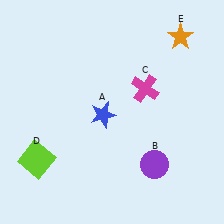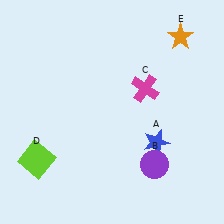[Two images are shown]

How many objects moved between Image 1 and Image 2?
1 object moved between the two images.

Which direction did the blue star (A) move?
The blue star (A) moved right.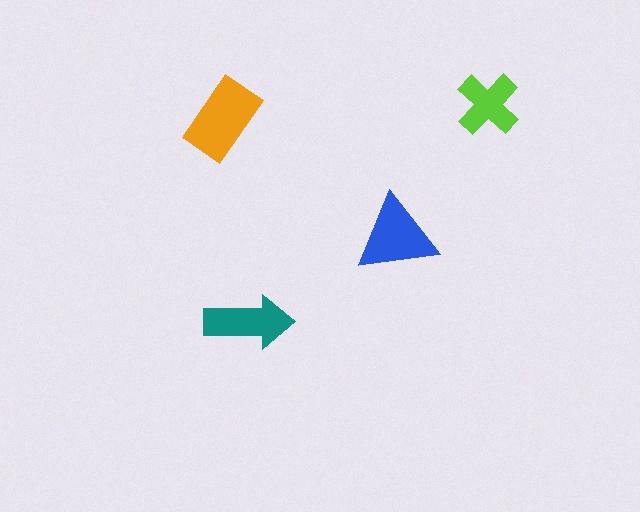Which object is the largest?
The orange rectangle.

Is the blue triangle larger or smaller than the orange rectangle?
Smaller.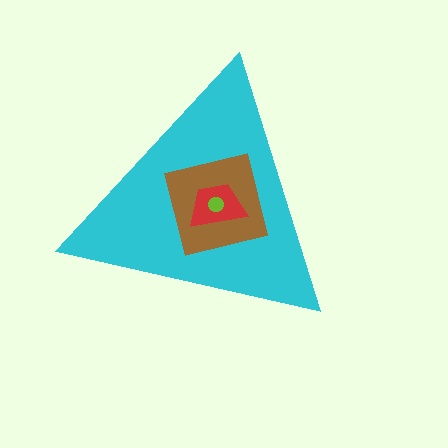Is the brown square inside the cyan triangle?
Yes.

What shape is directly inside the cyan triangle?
The brown square.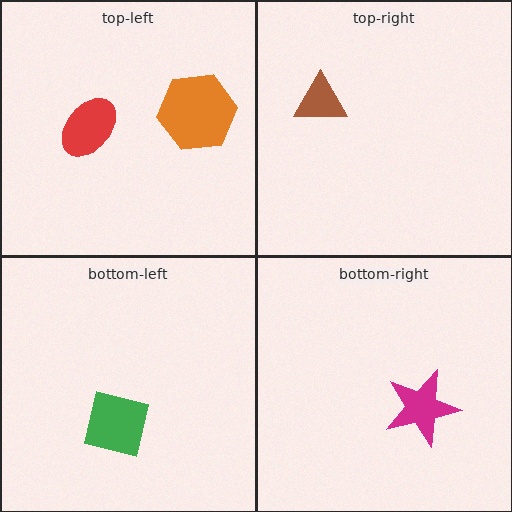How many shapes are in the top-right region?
1.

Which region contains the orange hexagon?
The top-left region.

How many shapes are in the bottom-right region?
1.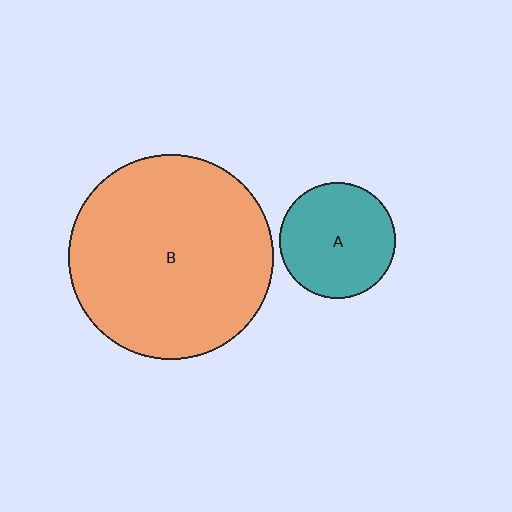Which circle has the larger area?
Circle B (orange).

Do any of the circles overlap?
No, none of the circles overlap.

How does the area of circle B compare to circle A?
Approximately 3.1 times.